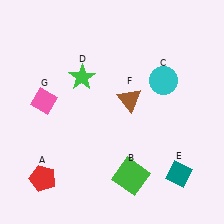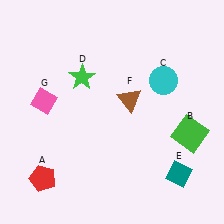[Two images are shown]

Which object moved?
The green square (B) moved right.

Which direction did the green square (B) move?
The green square (B) moved right.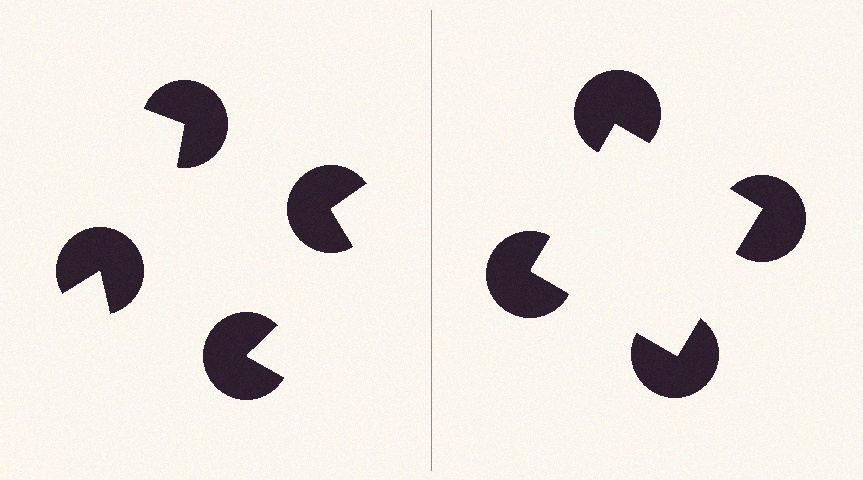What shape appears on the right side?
An illusory square.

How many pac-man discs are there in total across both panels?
8 — 4 on each side.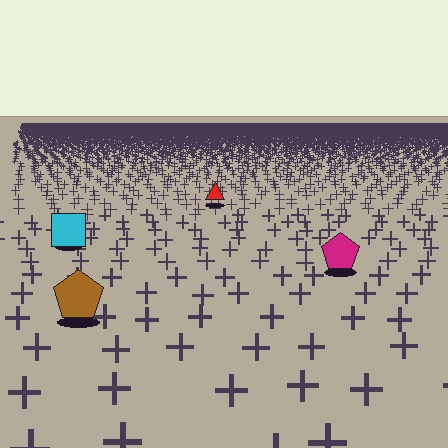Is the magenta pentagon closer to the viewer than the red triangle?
Yes. The magenta pentagon is closer — you can tell from the texture gradient: the ground texture is coarser near it.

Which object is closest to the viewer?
The brown pentagon is closest. The texture marks near it are larger and more spread out.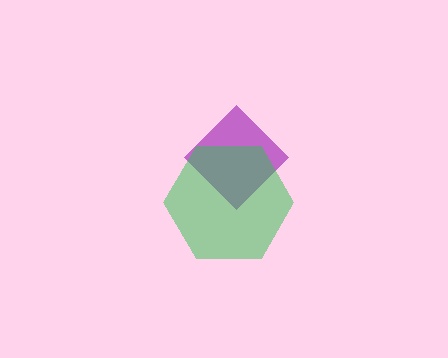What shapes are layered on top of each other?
The layered shapes are: a purple diamond, a green hexagon.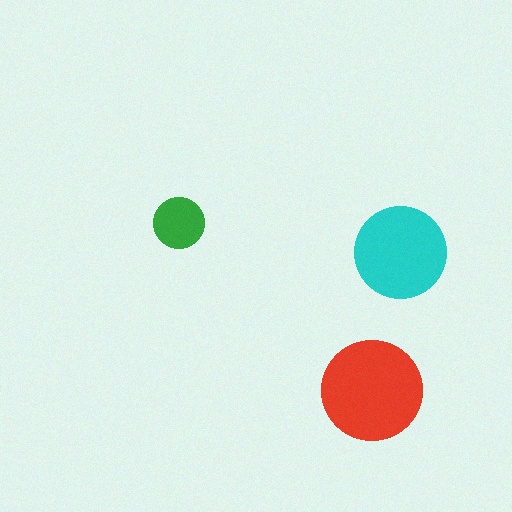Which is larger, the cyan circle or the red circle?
The red one.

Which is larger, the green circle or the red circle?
The red one.